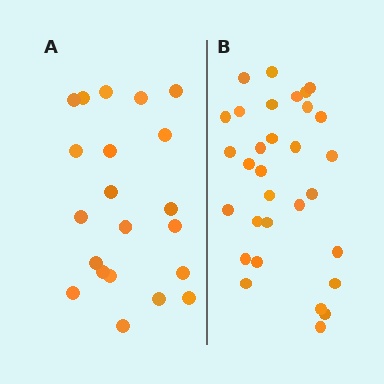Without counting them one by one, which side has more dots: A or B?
Region B (the right region) has more dots.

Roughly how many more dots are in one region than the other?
Region B has roughly 10 or so more dots than region A.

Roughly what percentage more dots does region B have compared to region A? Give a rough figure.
About 50% more.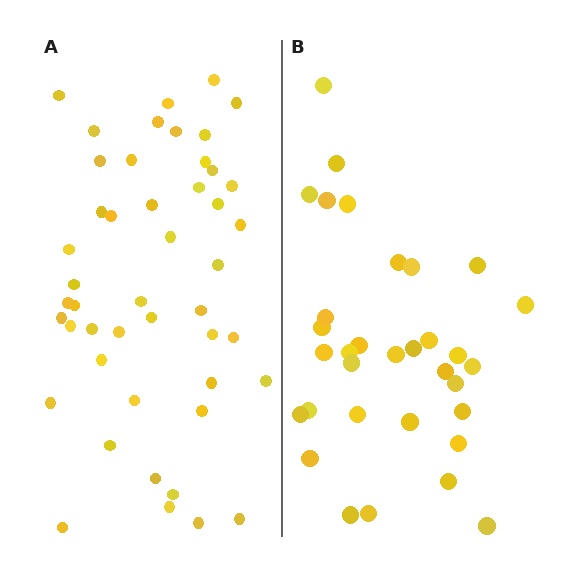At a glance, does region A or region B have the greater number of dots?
Region A (the left region) has more dots.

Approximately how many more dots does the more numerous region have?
Region A has approximately 15 more dots than region B.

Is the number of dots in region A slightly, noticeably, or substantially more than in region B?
Region A has noticeably more, but not dramatically so. The ratio is roughly 1.4 to 1.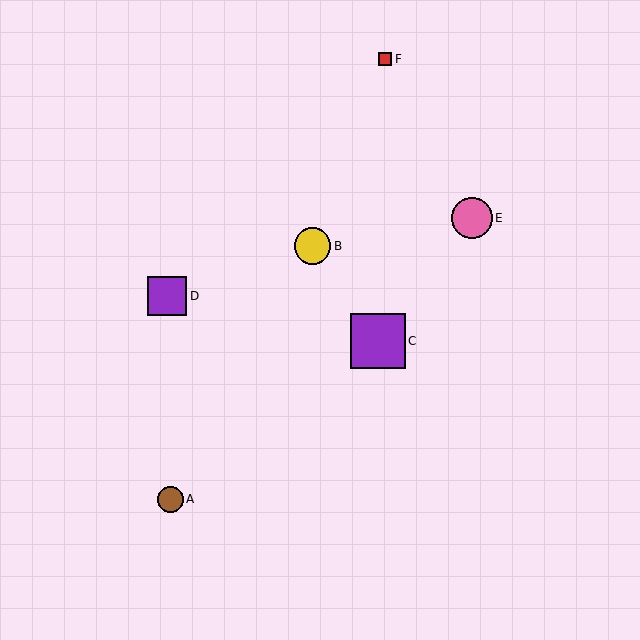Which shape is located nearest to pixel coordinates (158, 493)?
The brown circle (labeled A) at (170, 499) is nearest to that location.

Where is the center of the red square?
The center of the red square is at (385, 59).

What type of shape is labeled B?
Shape B is a yellow circle.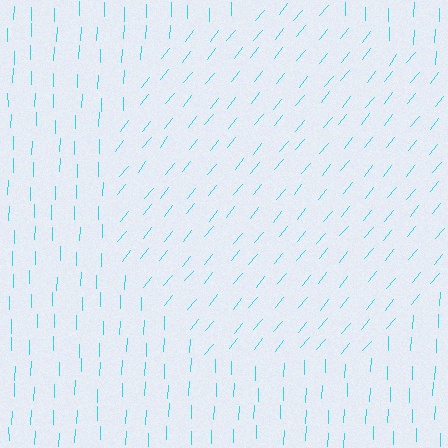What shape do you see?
I see a circle.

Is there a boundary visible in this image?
Yes, there is a texture boundary formed by a change in line orientation.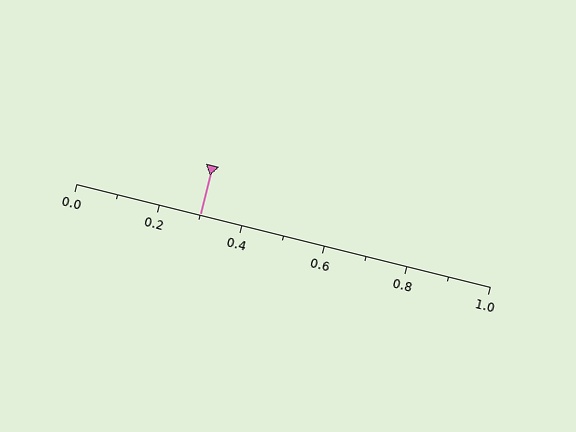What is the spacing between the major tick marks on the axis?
The major ticks are spaced 0.2 apart.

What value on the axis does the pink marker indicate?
The marker indicates approximately 0.3.